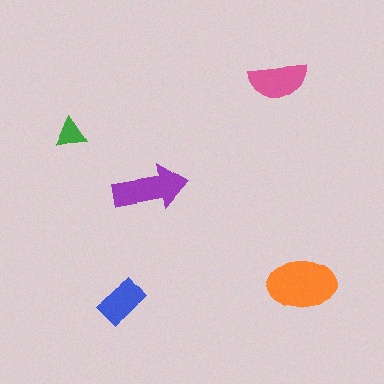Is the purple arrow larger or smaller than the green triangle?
Larger.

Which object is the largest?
The orange ellipse.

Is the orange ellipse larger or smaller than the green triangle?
Larger.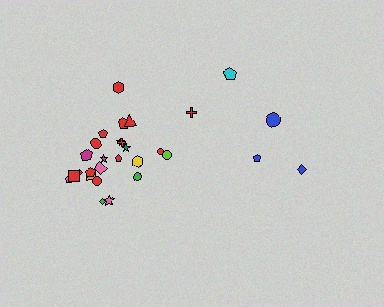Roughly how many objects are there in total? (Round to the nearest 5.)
Roughly 30 objects in total.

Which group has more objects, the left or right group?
The left group.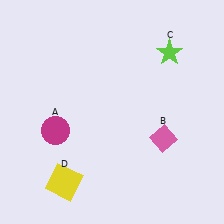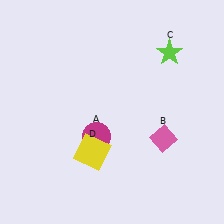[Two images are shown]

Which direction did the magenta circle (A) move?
The magenta circle (A) moved right.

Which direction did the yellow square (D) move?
The yellow square (D) moved up.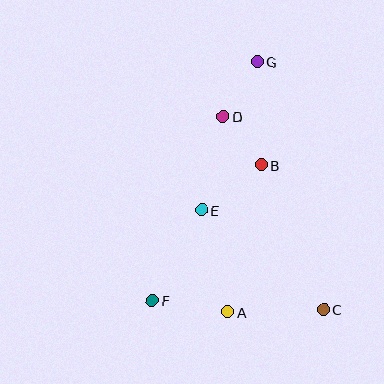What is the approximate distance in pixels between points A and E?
The distance between A and E is approximately 105 pixels.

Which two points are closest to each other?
Points B and D are closest to each other.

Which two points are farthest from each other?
Points F and G are farthest from each other.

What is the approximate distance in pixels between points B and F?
The distance between B and F is approximately 174 pixels.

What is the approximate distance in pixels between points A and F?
The distance between A and F is approximately 76 pixels.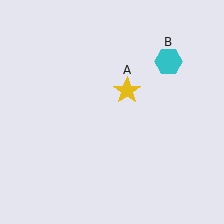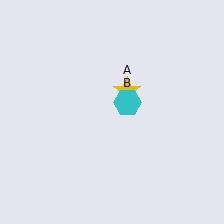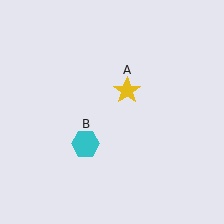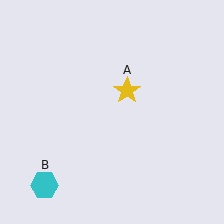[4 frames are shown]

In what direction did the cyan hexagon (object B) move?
The cyan hexagon (object B) moved down and to the left.